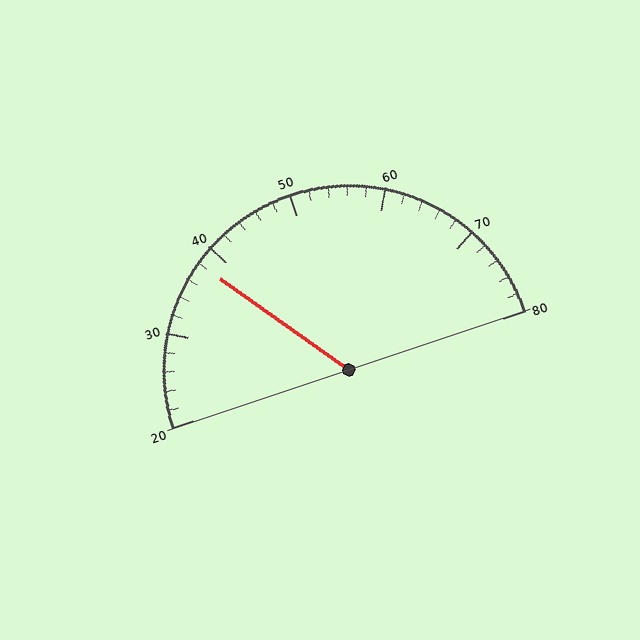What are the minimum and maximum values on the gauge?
The gauge ranges from 20 to 80.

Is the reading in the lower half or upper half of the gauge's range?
The reading is in the lower half of the range (20 to 80).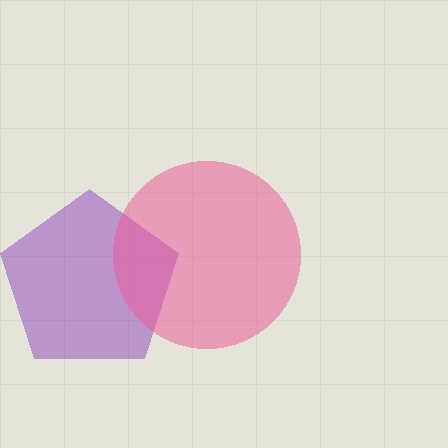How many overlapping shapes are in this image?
There are 2 overlapping shapes in the image.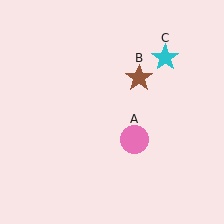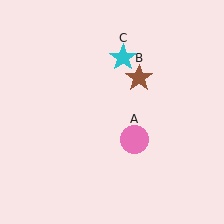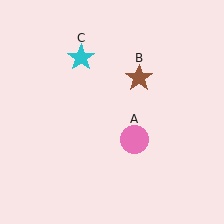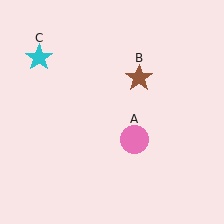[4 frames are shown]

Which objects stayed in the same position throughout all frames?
Pink circle (object A) and brown star (object B) remained stationary.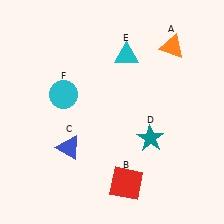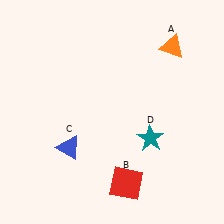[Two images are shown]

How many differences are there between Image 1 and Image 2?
There are 2 differences between the two images.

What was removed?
The cyan circle (F), the cyan triangle (E) were removed in Image 2.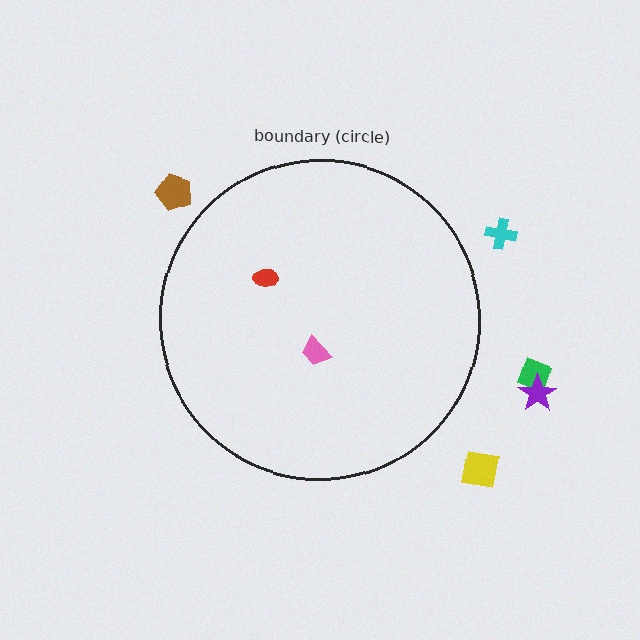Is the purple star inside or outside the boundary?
Outside.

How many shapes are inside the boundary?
2 inside, 5 outside.